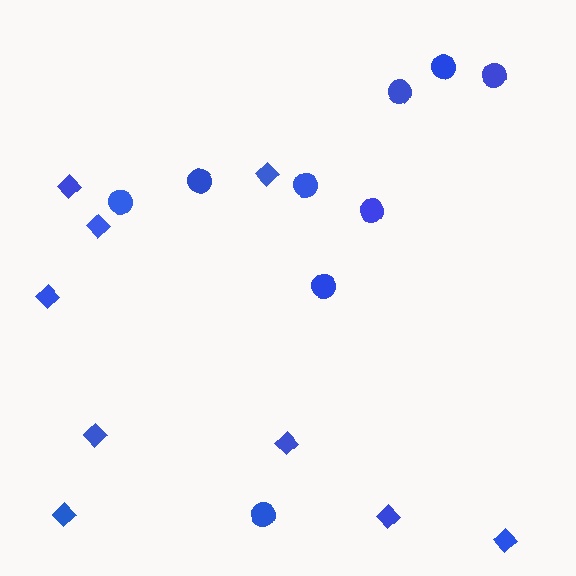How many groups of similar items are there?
There are 2 groups: one group of circles (9) and one group of diamonds (9).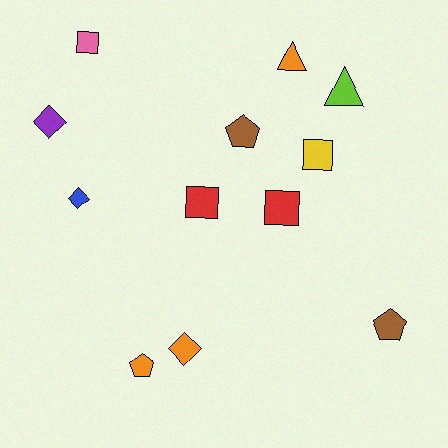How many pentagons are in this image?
There are 3 pentagons.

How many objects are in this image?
There are 12 objects.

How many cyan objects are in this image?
There are no cyan objects.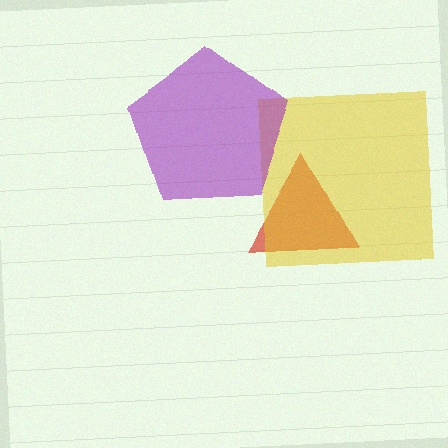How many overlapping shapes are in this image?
There are 3 overlapping shapes in the image.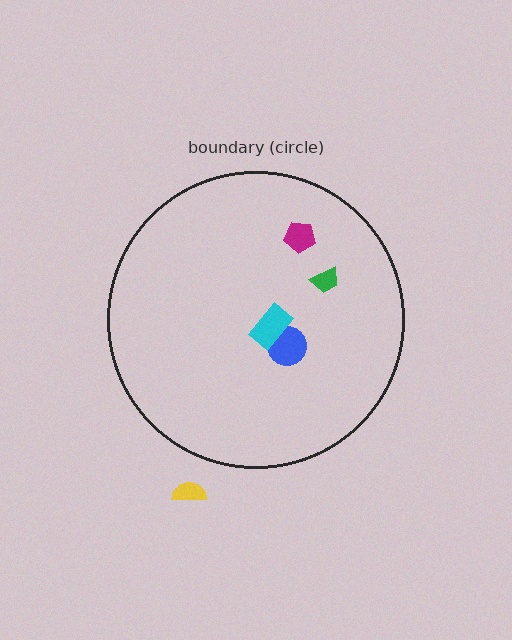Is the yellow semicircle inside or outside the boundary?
Outside.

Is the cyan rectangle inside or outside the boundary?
Inside.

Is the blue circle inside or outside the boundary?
Inside.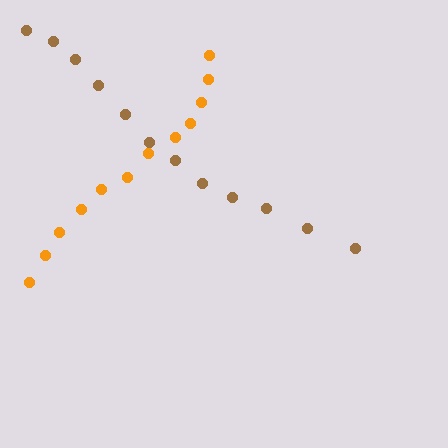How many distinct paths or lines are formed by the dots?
There are 2 distinct paths.